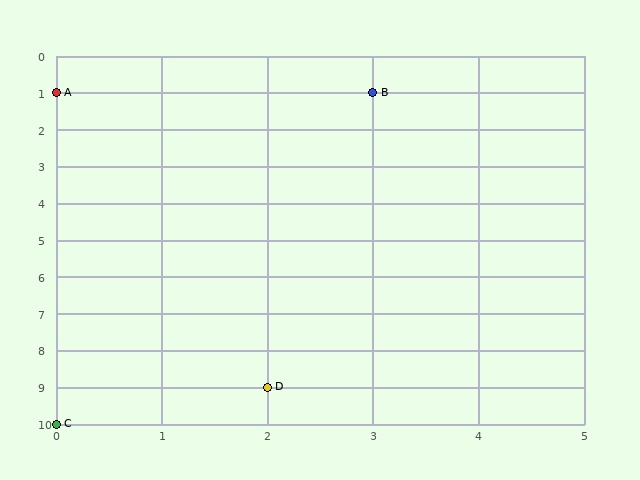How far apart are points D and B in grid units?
Points D and B are 1 column and 8 rows apart (about 8.1 grid units diagonally).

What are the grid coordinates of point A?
Point A is at grid coordinates (0, 1).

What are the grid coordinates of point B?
Point B is at grid coordinates (3, 1).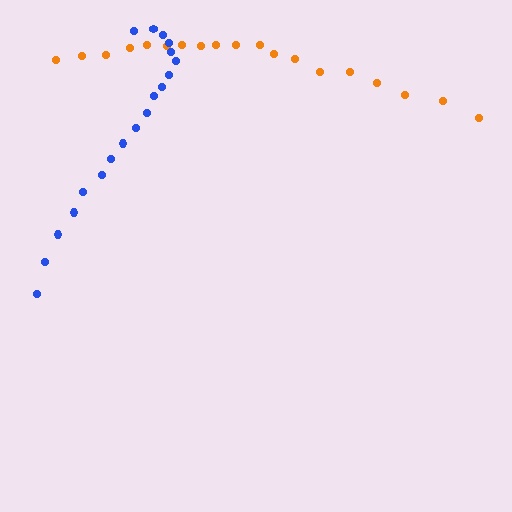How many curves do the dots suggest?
There are 2 distinct paths.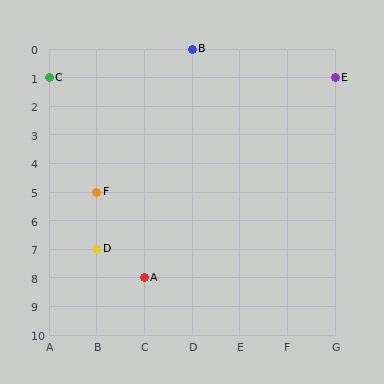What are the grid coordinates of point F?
Point F is at grid coordinates (B, 5).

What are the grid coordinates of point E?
Point E is at grid coordinates (G, 1).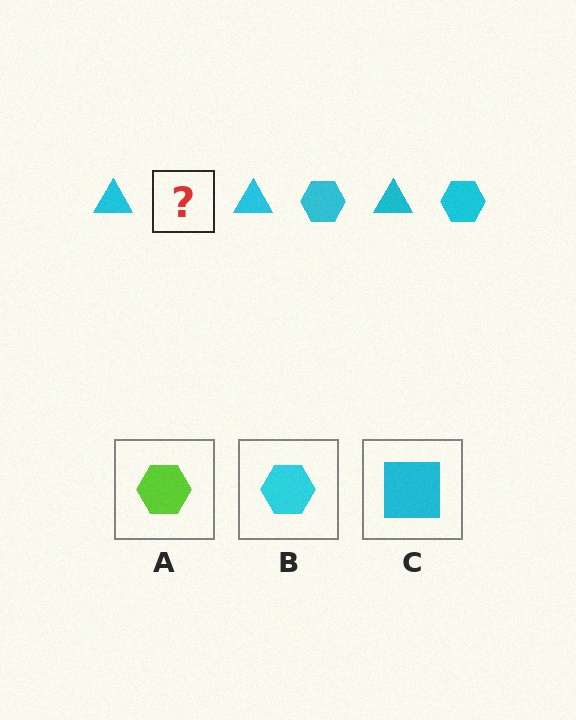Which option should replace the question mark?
Option B.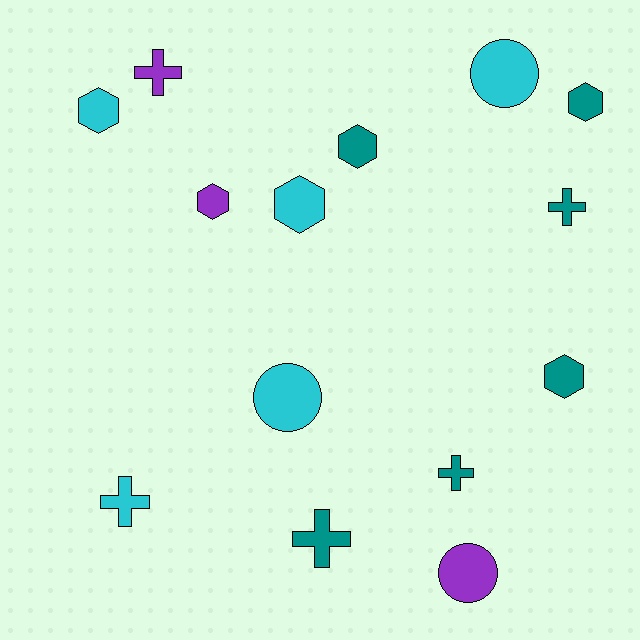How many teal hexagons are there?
There are 3 teal hexagons.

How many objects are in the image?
There are 14 objects.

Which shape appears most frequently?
Hexagon, with 6 objects.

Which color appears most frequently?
Teal, with 6 objects.